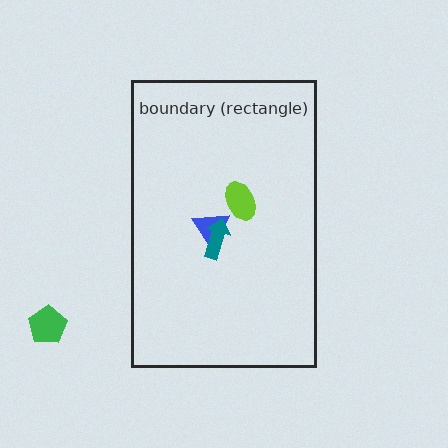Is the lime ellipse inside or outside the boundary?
Inside.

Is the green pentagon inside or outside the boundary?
Outside.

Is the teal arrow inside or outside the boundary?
Inside.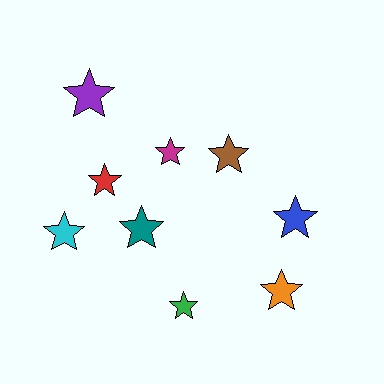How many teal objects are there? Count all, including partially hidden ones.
There is 1 teal object.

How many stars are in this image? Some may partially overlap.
There are 9 stars.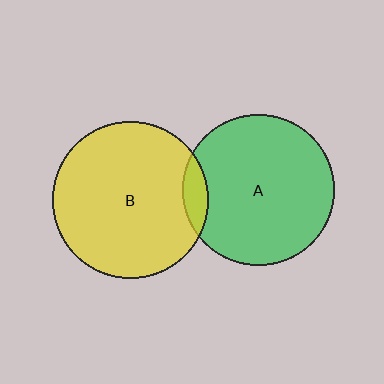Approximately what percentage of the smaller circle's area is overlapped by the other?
Approximately 10%.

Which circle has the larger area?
Circle B (yellow).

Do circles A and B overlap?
Yes.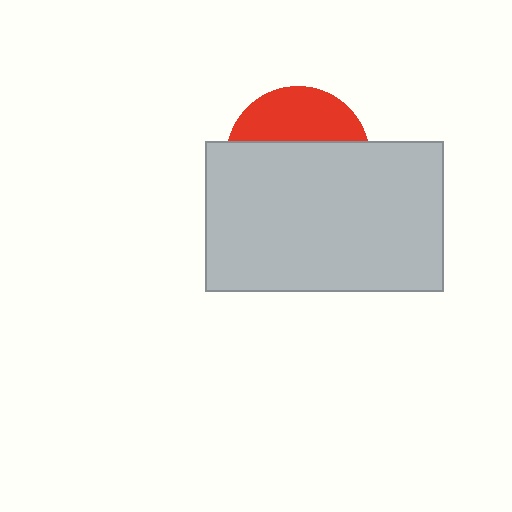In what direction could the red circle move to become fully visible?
The red circle could move up. That would shift it out from behind the light gray rectangle entirely.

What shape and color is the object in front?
The object in front is a light gray rectangle.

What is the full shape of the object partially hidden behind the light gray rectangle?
The partially hidden object is a red circle.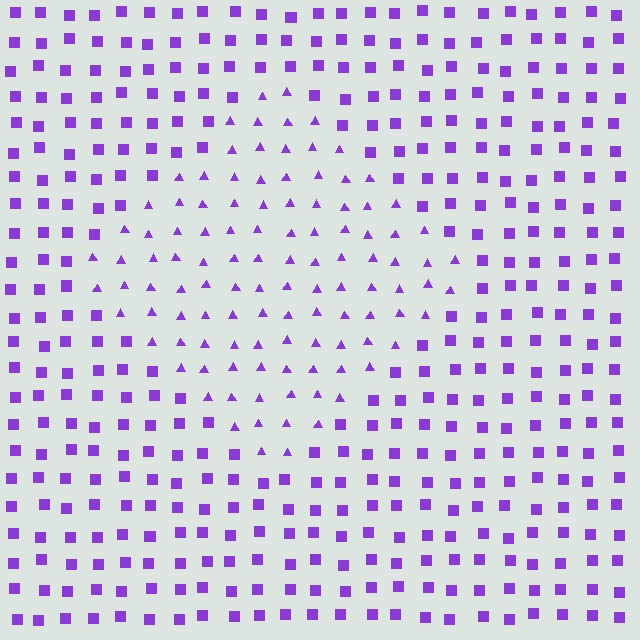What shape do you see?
I see a diamond.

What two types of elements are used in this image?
The image uses triangles inside the diamond region and squares outside it.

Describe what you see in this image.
The image is filled with small purple elements arranged in a uniform grid. A diamond-shaped region contains triangles, while the surrounding area contains squares. The boundary is defined purely by the change in element shape.